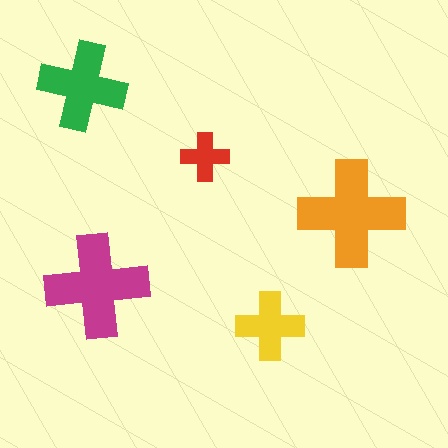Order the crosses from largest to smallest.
the orange one, the magenta one, the green one, the yellow one, the red one.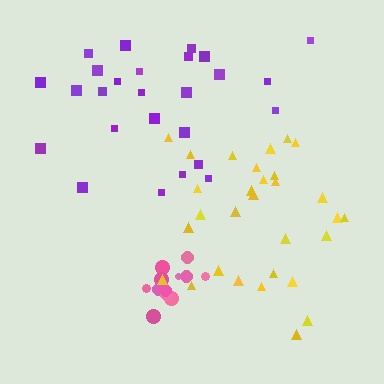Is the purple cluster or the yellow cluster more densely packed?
Yellow.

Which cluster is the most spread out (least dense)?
Purple.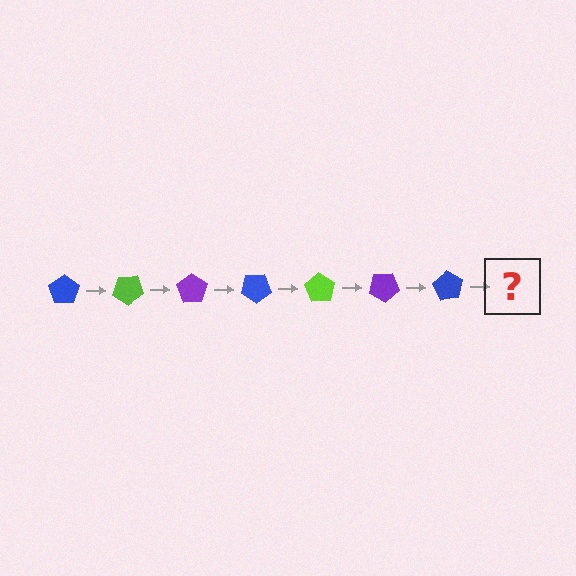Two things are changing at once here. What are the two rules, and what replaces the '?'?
The two rules are that it rotates 35 degrees each step and the color cycles through blue, lime, and purple. The '?' should be a lime pentagon, rotated 245 degrees from the start.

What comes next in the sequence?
The next element should be a lime pentagon, rotated 245 degrees from the start.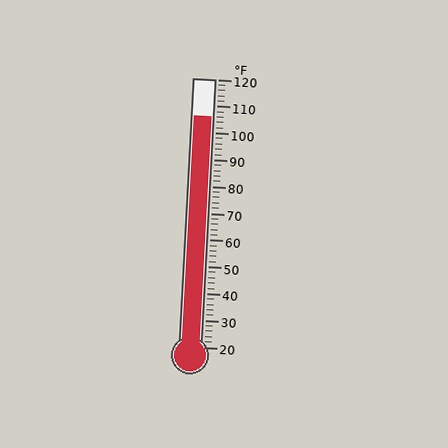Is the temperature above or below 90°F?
The temperature is above 90°F.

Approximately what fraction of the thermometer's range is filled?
The thermometer is filled to approximately 85% of its range.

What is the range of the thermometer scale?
The thermometer scale ranges from 20°F to 120°F.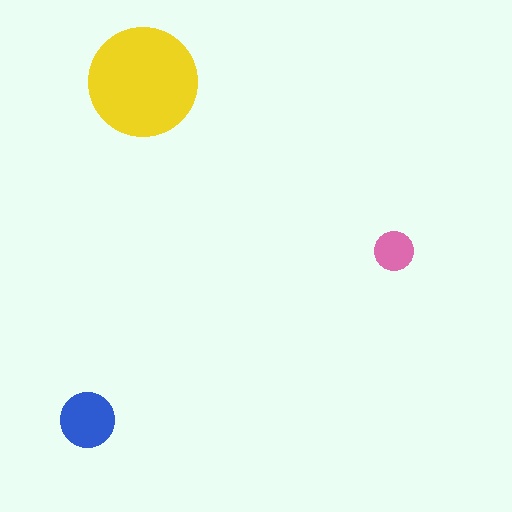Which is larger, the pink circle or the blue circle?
The blue one.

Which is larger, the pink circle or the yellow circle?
The yellow one.